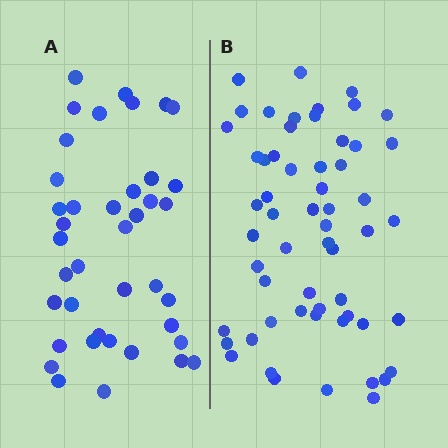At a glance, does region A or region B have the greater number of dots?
Region B (the right region) has more dots.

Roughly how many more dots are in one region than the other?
Region B has approximately 20 more dots than region A.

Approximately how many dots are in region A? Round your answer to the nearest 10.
About 40 dots.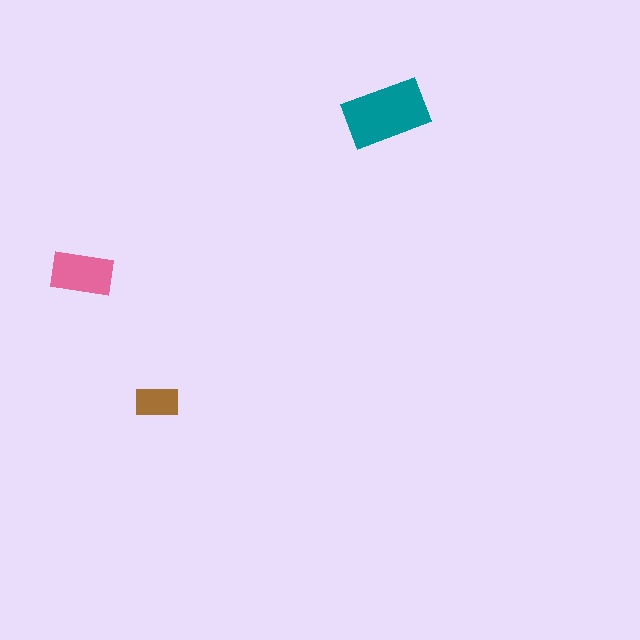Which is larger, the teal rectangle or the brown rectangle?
The teal one.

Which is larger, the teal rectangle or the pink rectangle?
The teal one.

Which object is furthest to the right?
The teal rectangle is rightmost.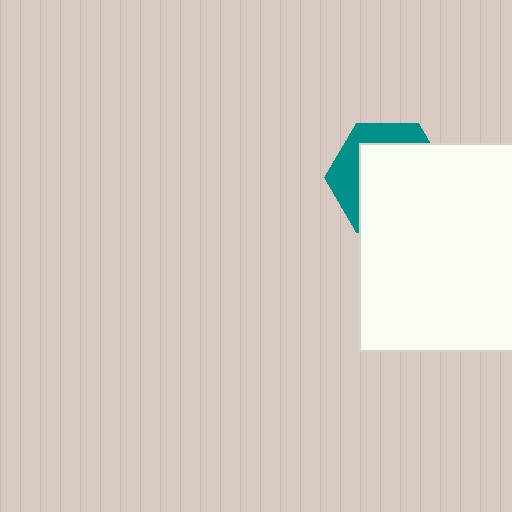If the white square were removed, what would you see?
You would see the complete teal hexagon.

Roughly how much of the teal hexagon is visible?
A small part of it is visible (roughly 33%).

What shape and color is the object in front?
The object in front is a white square.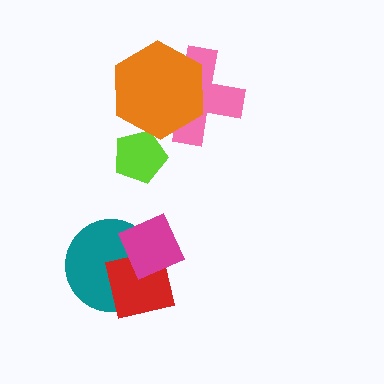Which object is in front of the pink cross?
The orange hexagon is in front of the pink cross.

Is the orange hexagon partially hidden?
No, no other shape covers it.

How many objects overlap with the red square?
2 objects overlap with the red square.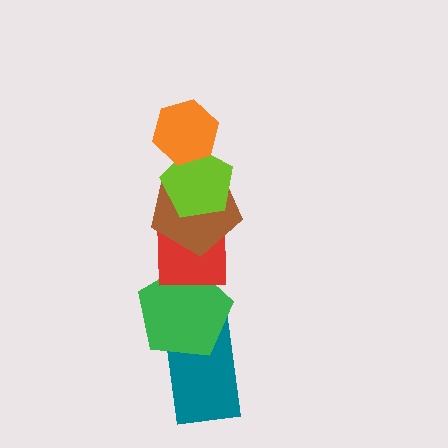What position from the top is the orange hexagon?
The orange hexagon is 1st from the top.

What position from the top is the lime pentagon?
The lime pentagon is 2nd from the top.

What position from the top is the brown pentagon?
The brown pentagon is 3rd from the top.